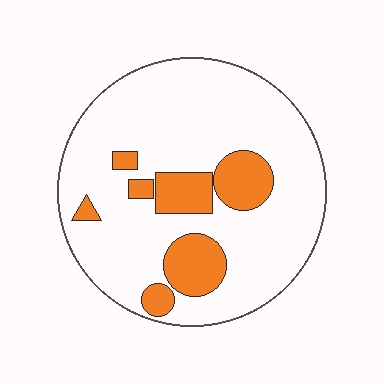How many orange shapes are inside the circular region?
7.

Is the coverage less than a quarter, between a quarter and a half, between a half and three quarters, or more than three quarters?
Less than a quarter.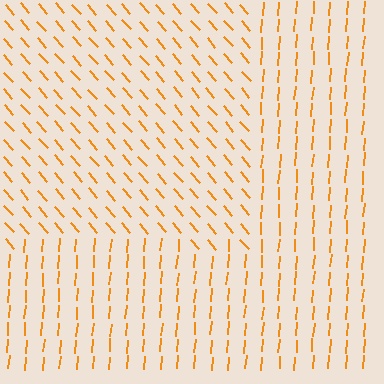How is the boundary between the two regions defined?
The boundary is defined purely by a change in line orientation (approximately 45 degrees difference). All lines are the same color and thickness.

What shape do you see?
I see a rectangle.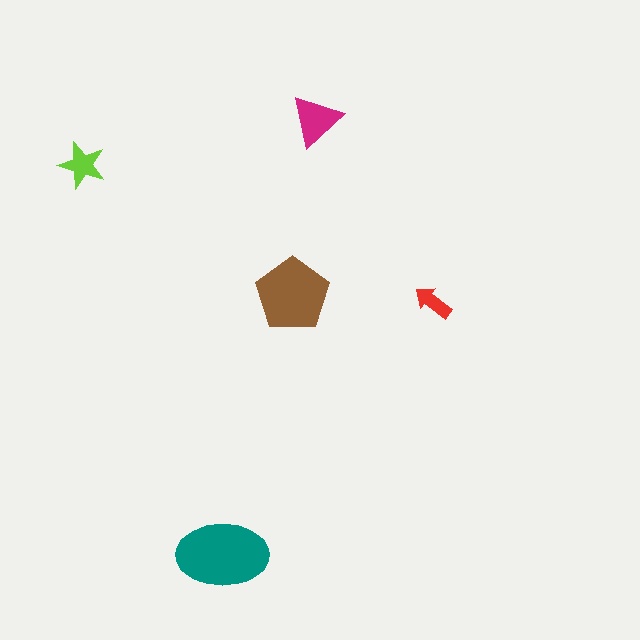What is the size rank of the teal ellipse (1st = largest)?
1st.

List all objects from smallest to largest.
The red arrow, the lime star, the magenta triangle, the brown pentagon, the teal ellipse.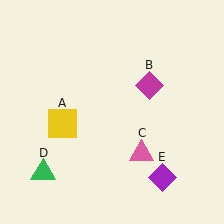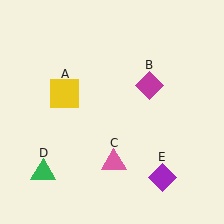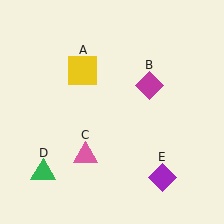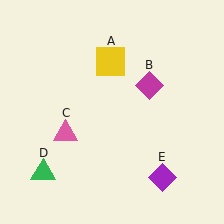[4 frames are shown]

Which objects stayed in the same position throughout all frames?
Magenta diamond (object B) and green triangle (object D) and purple diamond (object E) remained stationary.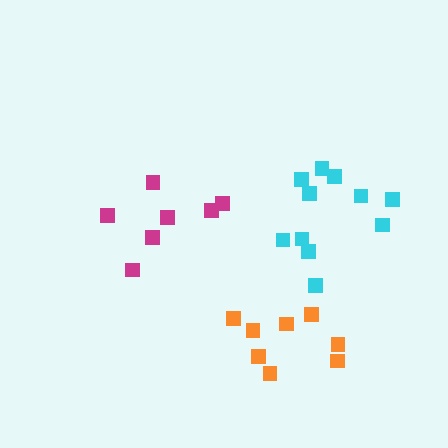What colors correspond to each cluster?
The clusters are colored: magenta, orange, cyan.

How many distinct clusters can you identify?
There are 3 distinct clusters.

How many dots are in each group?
Group 1: 7 dots, Group 2: 8 dots, Group 3: 11 dots (26 total).